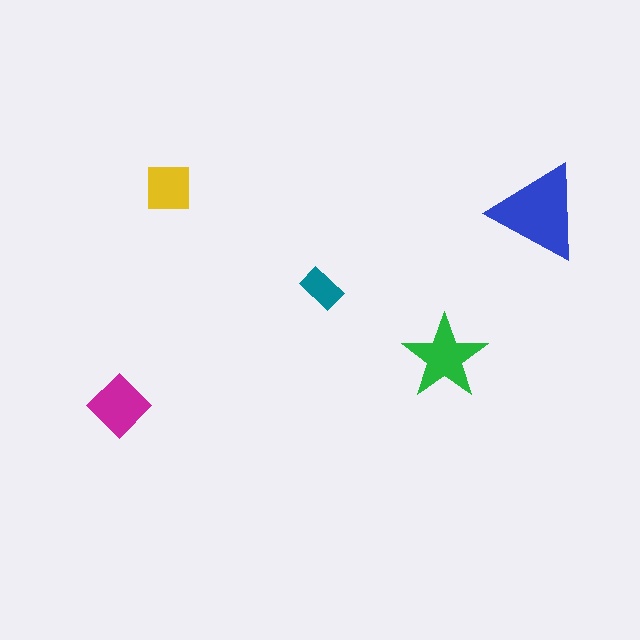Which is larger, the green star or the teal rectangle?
The green star.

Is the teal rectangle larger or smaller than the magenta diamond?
Smaller.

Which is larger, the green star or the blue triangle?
The blue triangle.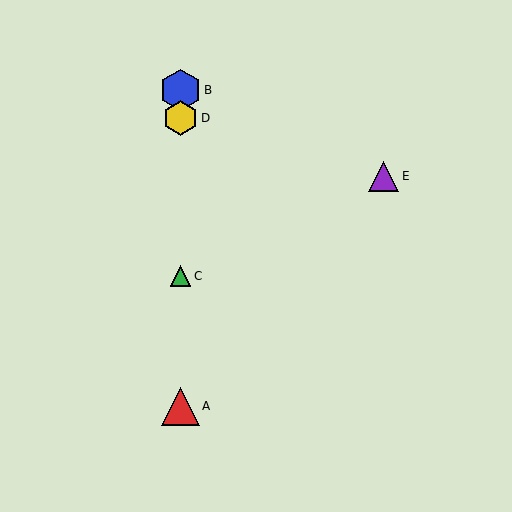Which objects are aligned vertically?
Objects A, B, C, D are aligned vertically.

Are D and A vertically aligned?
Yes, both are at x≈181.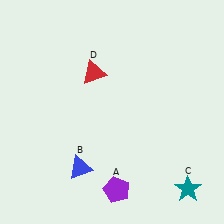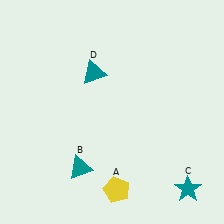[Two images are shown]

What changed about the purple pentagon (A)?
In Image 1, A is purple. In Image 2, it changed to yellow.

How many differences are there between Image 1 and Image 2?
There are 3 differences between the two images.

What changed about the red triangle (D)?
In Image 1, D is red. In Image 2, it changed to teal.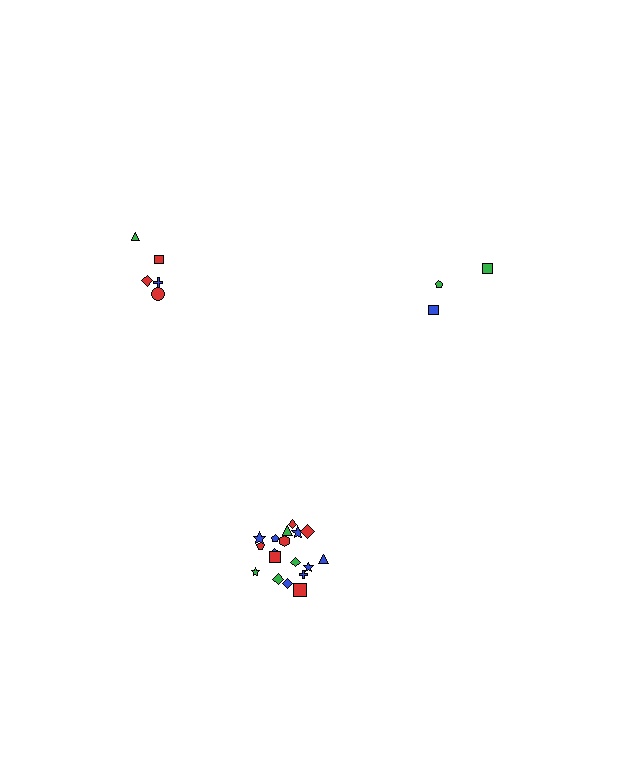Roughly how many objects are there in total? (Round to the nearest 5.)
Roughly 25 objects in total.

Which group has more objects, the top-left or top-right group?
The top-left group.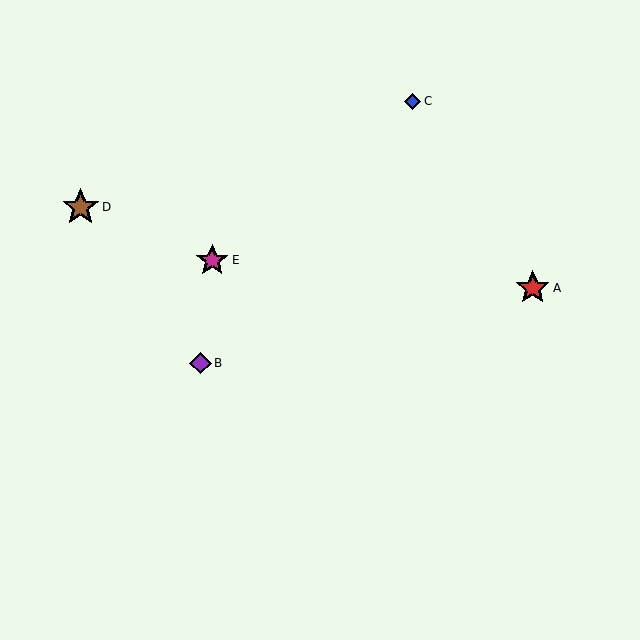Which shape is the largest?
The brown star (labeled D) is the largest.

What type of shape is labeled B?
Shape B is a purple diamond.